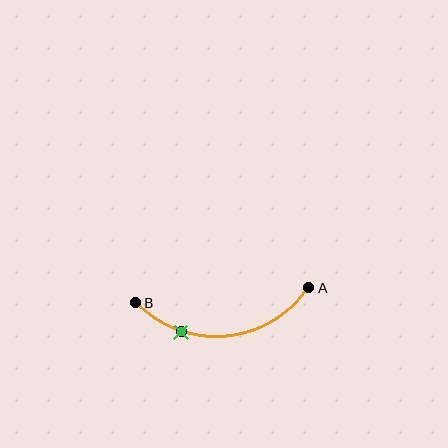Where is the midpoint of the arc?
The arc midpoint is the point on the curve farthest from the straight line joining A and B. It sits below that line.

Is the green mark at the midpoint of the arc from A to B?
No. The green mark lies on the arc but is closer to endpoint B. The arc midpoint would be at the point on the curve equidistant along the arc from both A and B.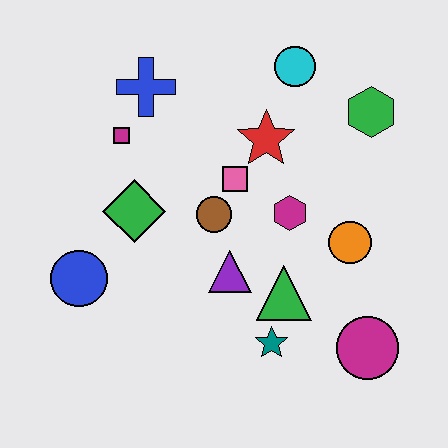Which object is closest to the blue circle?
The green diamond is closest to the blue circle.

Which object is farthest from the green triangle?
The blue cross is farthest from the green triangle.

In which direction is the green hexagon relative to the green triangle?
The green hexagon is above the green triangle.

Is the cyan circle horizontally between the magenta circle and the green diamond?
Yes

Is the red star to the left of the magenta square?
No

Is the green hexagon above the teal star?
Yes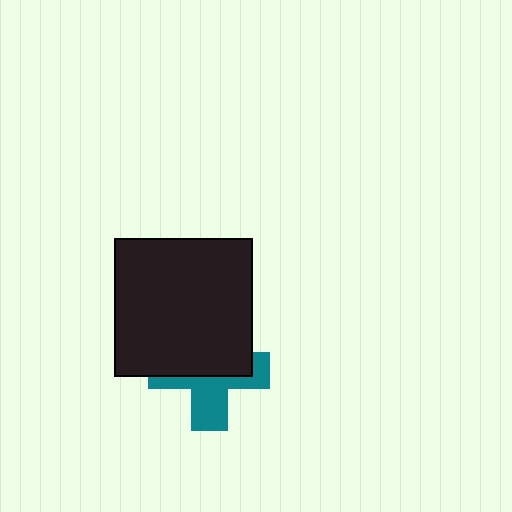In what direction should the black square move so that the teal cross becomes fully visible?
The black square should move up. That is the shortest direction to clear the overlap and leave the teal cross fully visible.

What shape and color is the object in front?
The object in front is a black square.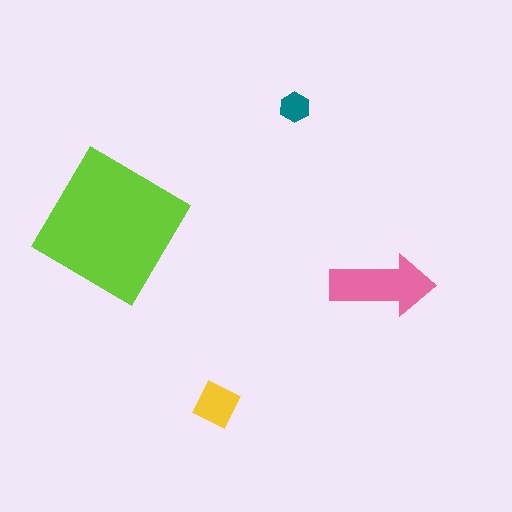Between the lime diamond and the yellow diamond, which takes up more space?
The lime diamond.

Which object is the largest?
The lime diamond.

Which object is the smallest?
The teal hexagon.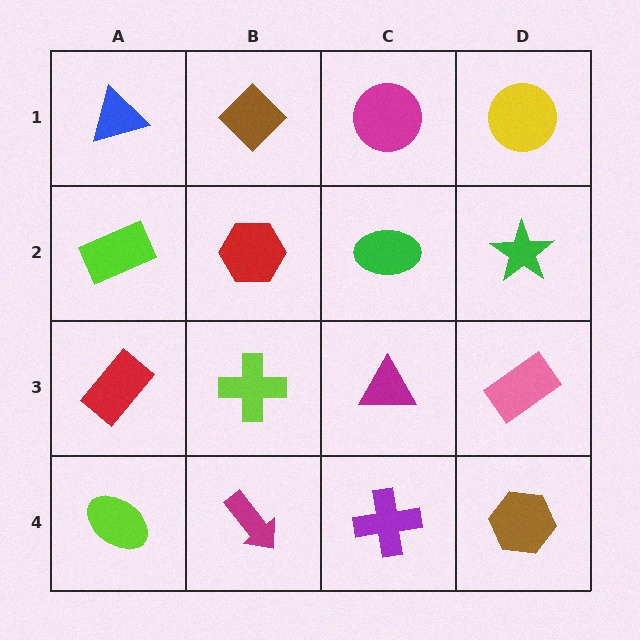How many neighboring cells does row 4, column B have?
3.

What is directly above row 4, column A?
A red rectangle.